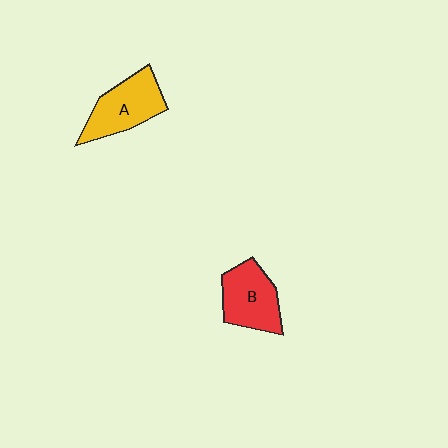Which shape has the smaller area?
Shape B (red).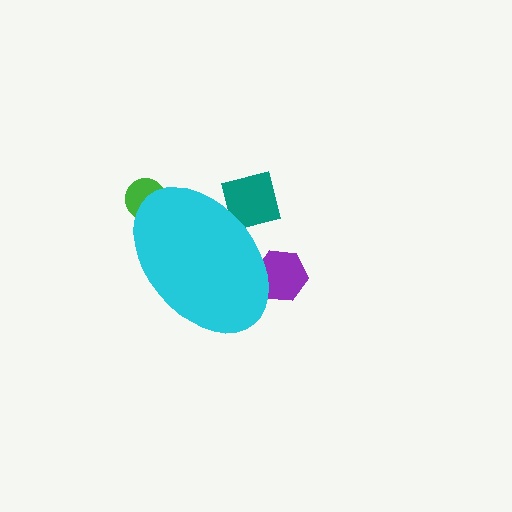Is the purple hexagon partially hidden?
Yes, the purple hexagon is partially hidden behind the cyan ellipse.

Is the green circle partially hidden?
Yes, the green circle is partially hidden behind the cyan ellipse.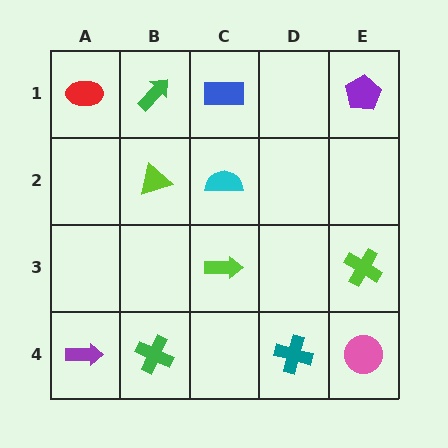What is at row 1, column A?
A red ellipse.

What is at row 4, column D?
A teal cross.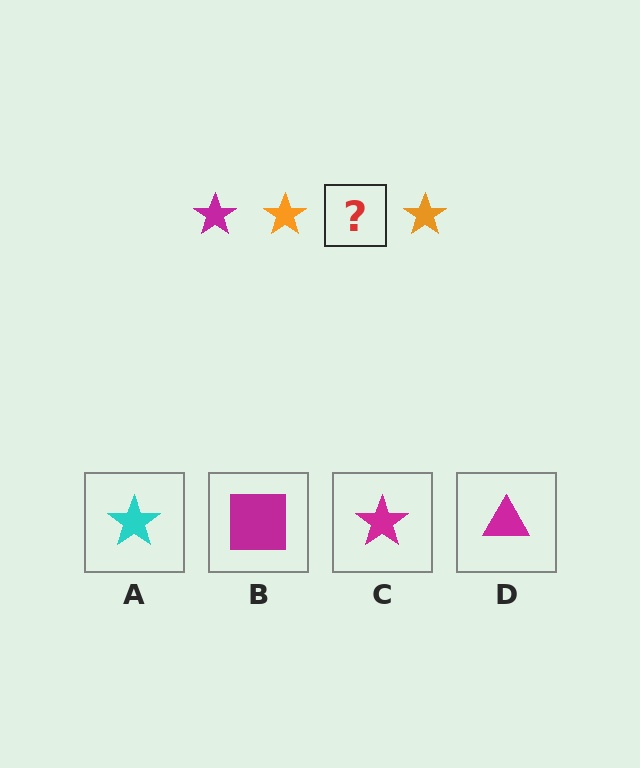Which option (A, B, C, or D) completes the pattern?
C.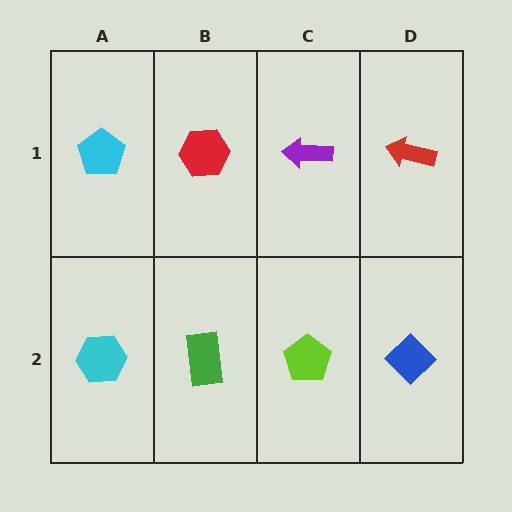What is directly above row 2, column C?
A purple arrow.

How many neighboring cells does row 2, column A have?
2.